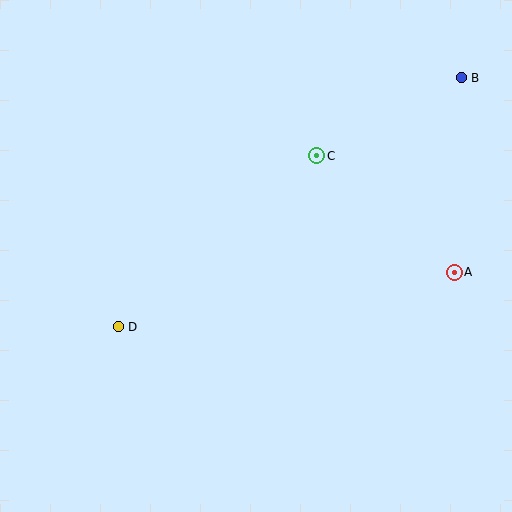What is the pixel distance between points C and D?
The distance between C and D is 262 pixels.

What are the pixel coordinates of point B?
Point B is at (461, 78).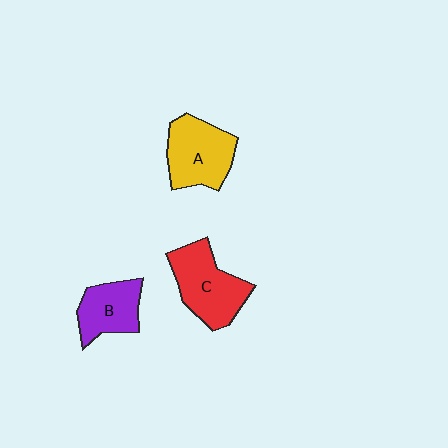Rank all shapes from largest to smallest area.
From largest to smallest: C (red), A (yellow), B (purple).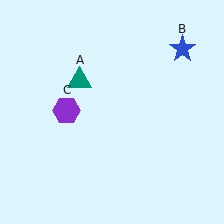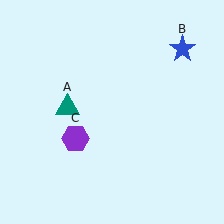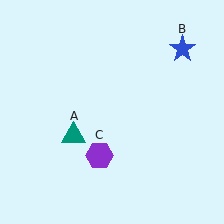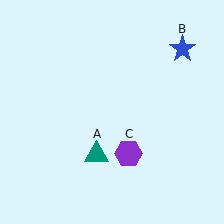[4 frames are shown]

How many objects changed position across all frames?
2 objects changed position: teal triangle (object A), purple hexagon (object C).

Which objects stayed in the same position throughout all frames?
Blue star (object B) remained stationary.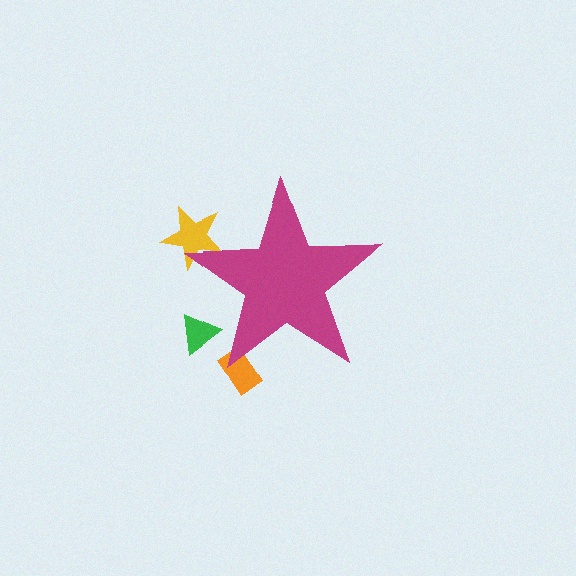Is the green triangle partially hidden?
Yes, the green triangle is partially hidden behind the magenta star.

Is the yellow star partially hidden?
Yes, the yellow star is partially hidden behind the magenta star.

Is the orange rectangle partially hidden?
Yes, the orange rectangle is partially hidden behind the magenta star.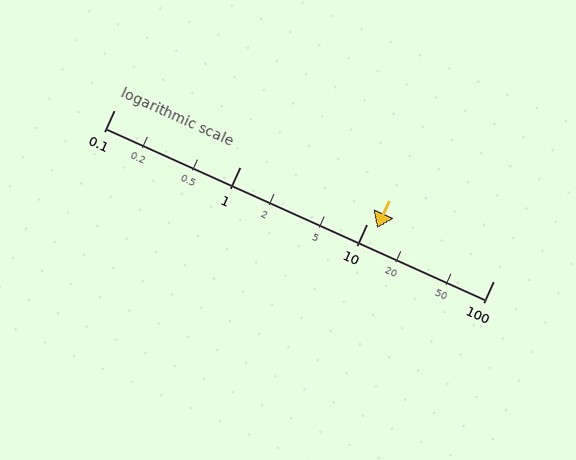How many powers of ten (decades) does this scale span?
The scale spans 3 decades, from 0.1 to 100.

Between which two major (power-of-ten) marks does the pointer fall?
The pointer is between 10 and 100.